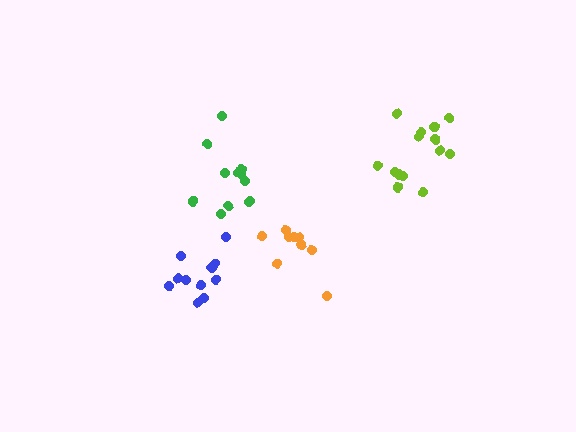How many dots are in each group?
Group 1: 9 dots, Group 2: 11 dots, Group 3: 14 dots, Group 4: 12 dots (46 total).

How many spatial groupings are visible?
There are 4 spatial groupings.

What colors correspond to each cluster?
The clusters are colored: orange, blue, lime, green.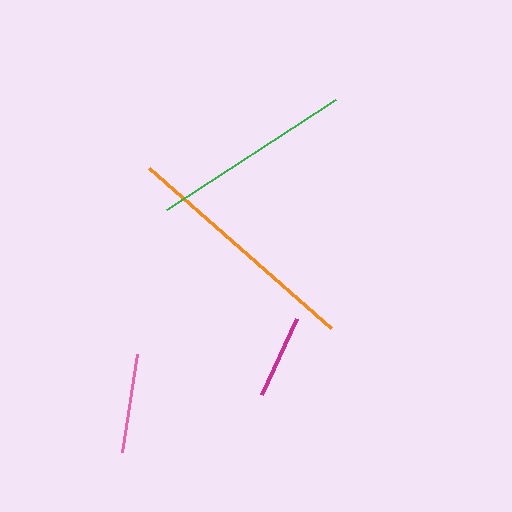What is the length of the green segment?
The green segment is approximately 202 pixels long.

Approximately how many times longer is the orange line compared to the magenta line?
The orange line is approximately 2.9 times the length of the magenta line.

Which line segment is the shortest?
The magenta line is the shortest at approximately 83 pixels.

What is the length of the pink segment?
The pink segment is approximately 99 pixels long.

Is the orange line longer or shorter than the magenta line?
The orange line is longer than the magenta line.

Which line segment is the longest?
The orange line is the longest at approximately 242 pixels.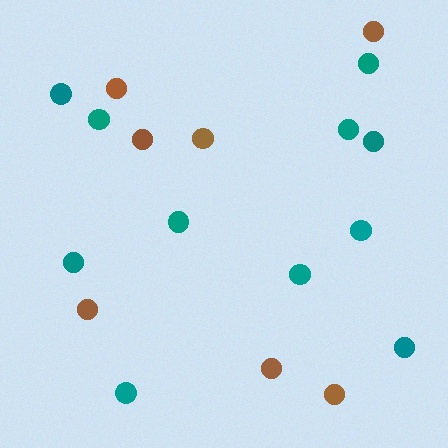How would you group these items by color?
There are 2 groups: one group of teal circles (11) and one group of brown circles (7).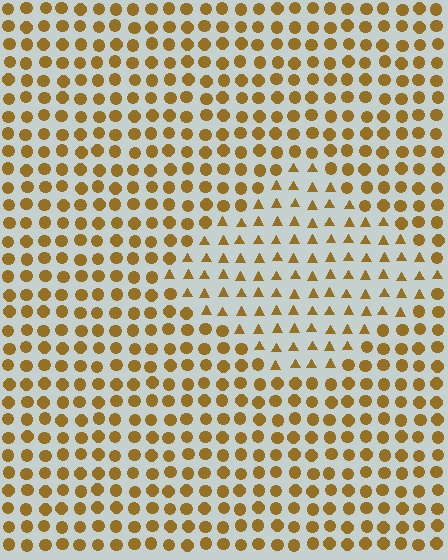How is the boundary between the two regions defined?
The boundary is defined by a change in element shape: triangles inside vs. circles outside. All elements share the same color and spacing.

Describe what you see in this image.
The image is filled with small brown elements arranged in a uniform grid. A diamond-shaped region contains triangles, while the surrounding area contains circles. The boundary is defined purely by the change in element shape.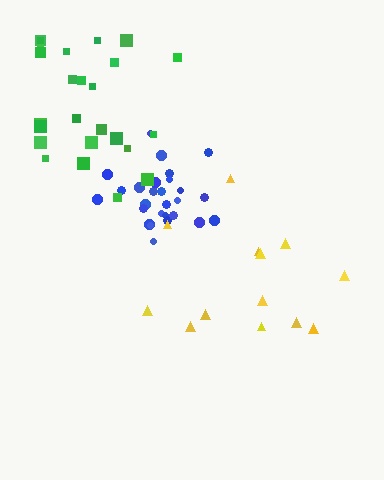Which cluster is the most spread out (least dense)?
Yellow.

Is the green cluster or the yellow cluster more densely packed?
Green.